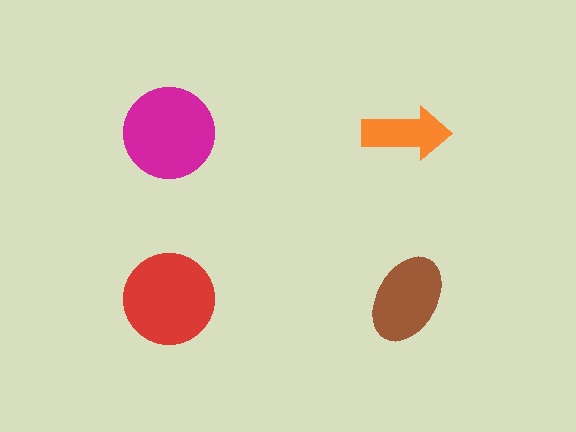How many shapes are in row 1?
2 shapes.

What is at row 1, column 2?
An orange arrow.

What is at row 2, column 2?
A brown ellipse.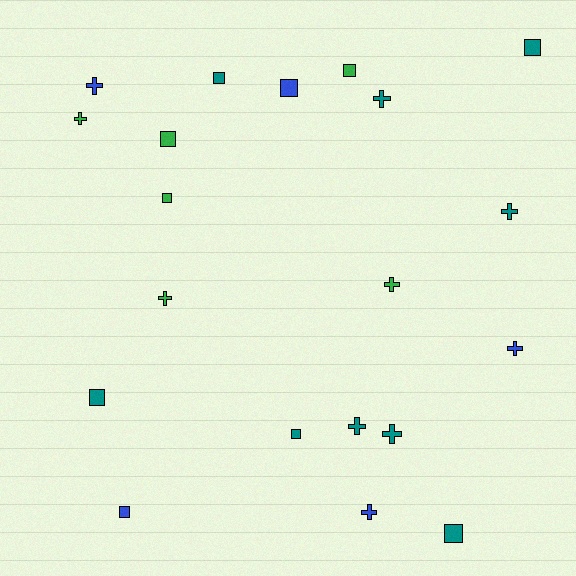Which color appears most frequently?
Teal, with 9 objects.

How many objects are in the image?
There are 20 objects.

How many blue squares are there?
There are 2 blue squares.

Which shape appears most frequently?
Square, with 10 objects.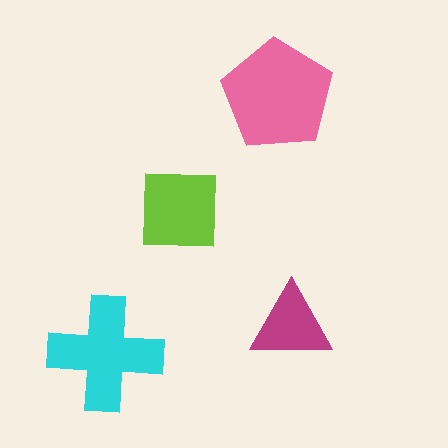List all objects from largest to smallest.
The pink pentagon, the cyan cross, the lime square, the magenta triangle.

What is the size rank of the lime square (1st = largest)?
3rd.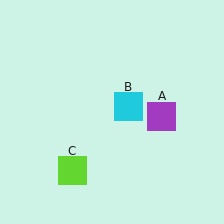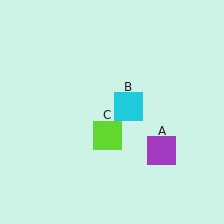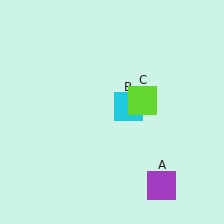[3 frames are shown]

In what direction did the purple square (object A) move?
The purple square (object A) moved down.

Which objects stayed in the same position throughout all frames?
Cyan square (object B) remained stationary.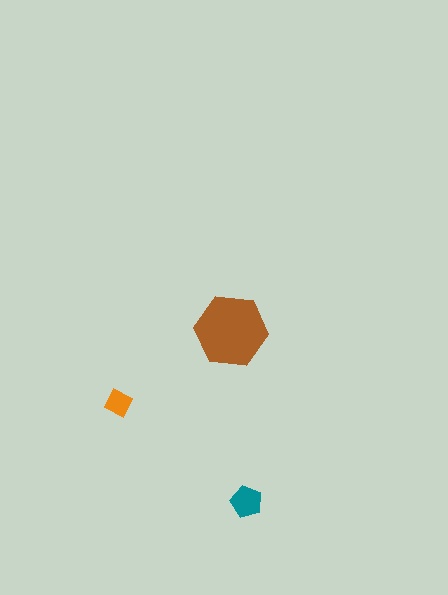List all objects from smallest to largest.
The orange diamond, the teal pentagon, the brown hexagon.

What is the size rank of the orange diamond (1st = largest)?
3rd.